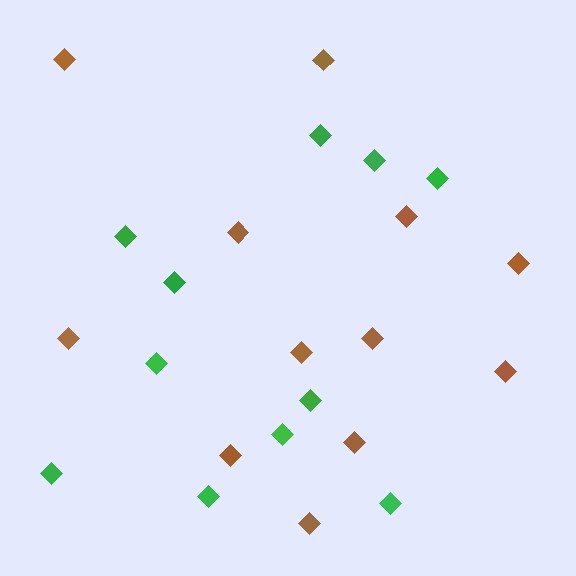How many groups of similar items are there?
There are 2 groups: one group of brown diamonds (12) and one group of green diamonds (11).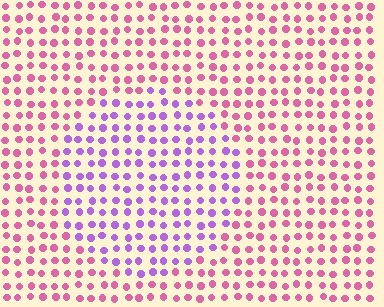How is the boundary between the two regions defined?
The boundary is defined purely by a slight shift in hue (about 48 degrees). Spacing, size, and orientation are identical on both sides.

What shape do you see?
I see a circle.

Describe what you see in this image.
The image is filled with small pink elements in a uniform arrangement. A circle-shaped region is visible where the elements are tinted to a slightly different hue, forming a subtle color boundary.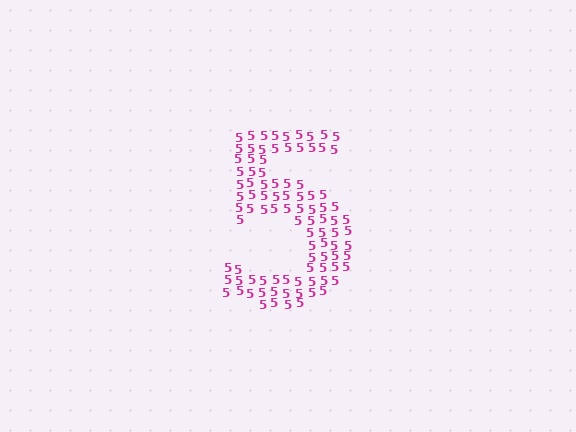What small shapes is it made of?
It is made of small digit 5's.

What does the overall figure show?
The overall figure shows the digit 5.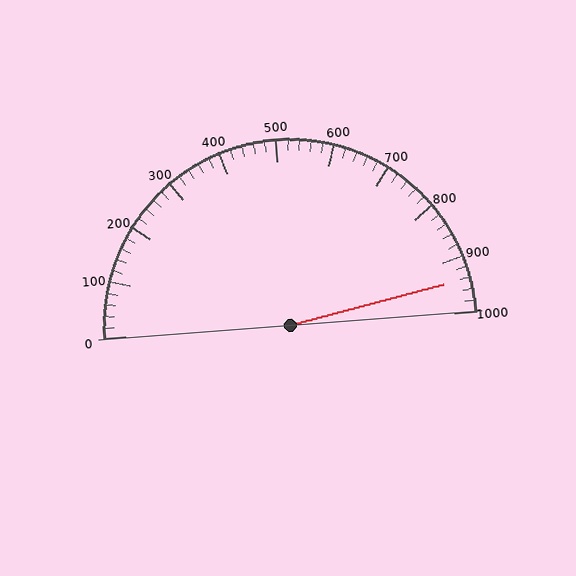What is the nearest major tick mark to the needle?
The nearest major tick mark is 900.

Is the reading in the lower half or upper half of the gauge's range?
The reading is in the upper half of the range (0 to 1000).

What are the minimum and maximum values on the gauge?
The gauge ranges from 0 to 1000.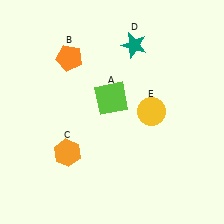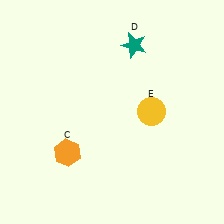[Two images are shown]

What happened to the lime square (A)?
The lime square (A) was removed in Image 2. It was in the top-left area of Image 1.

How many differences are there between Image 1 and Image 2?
There are 2 differences between the two images.